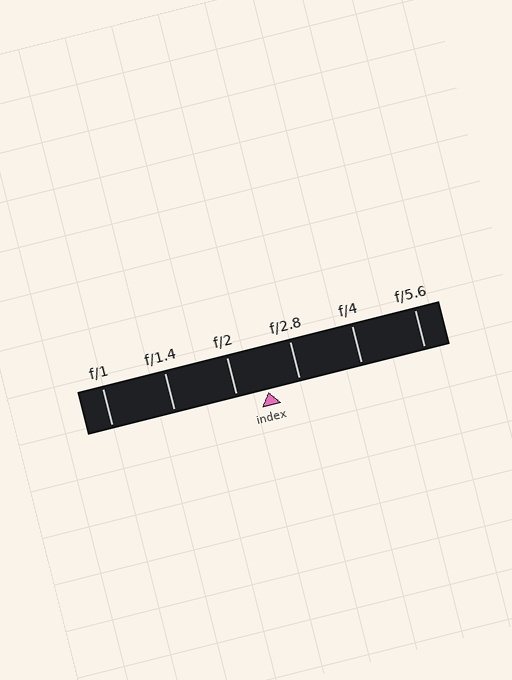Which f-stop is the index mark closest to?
The index mark is closest to f/2.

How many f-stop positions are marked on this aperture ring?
There are 6 f-stop positions marked.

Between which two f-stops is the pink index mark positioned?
The index mark is between f/2 and f/2.8.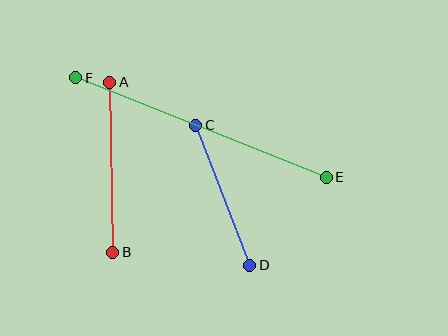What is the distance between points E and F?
The distance is approximately 269 pixels.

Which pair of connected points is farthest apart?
Points E and F are farthest apart.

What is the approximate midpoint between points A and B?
The midpoint is at approximately (111, 167) pixels.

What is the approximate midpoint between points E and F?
The midpoint is at approximately (201, 127) pixels.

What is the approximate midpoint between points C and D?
The midpoint is at approximately (223, 195) pixels.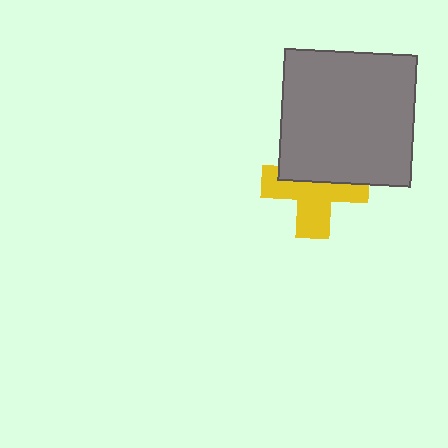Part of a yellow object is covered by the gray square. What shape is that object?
It is a cross.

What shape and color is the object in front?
The object in front is a gray square.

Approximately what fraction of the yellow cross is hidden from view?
Roughly 43% of the yellow cross is hidden behind the gray square.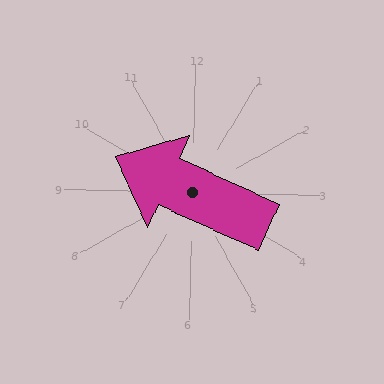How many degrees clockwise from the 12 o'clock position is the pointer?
Approximately 293 degrees.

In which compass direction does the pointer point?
Northwest.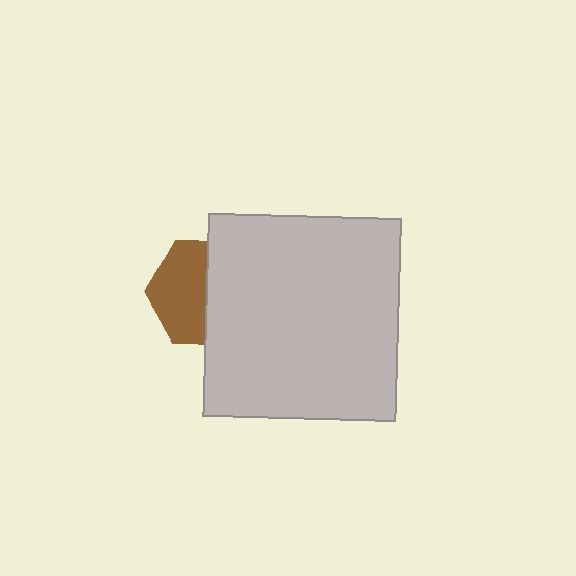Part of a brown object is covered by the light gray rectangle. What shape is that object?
It is a hexagon.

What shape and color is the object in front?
The object in front is a light gray rectangle.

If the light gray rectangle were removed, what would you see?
You would see the complete brown hexagon.